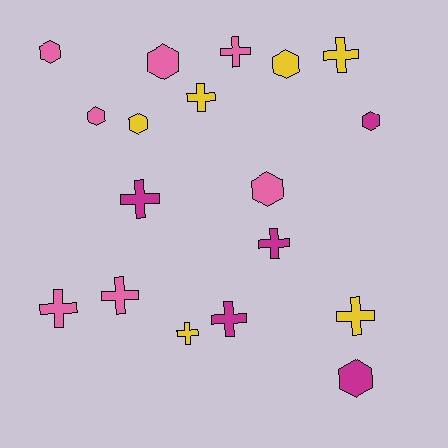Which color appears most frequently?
Pink, with 7 objects.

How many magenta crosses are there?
There are 3 magenta crosses.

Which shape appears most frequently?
Cross, with 10 objects.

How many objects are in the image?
There are 18 objects.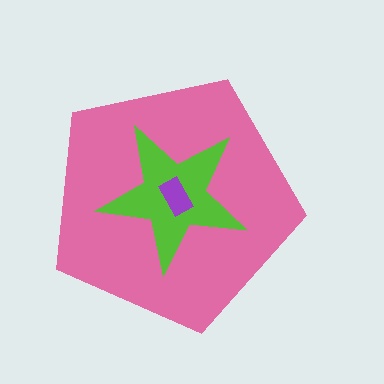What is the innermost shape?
The purple rectangle.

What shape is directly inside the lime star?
The purple rectangle.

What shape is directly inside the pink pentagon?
The lime star.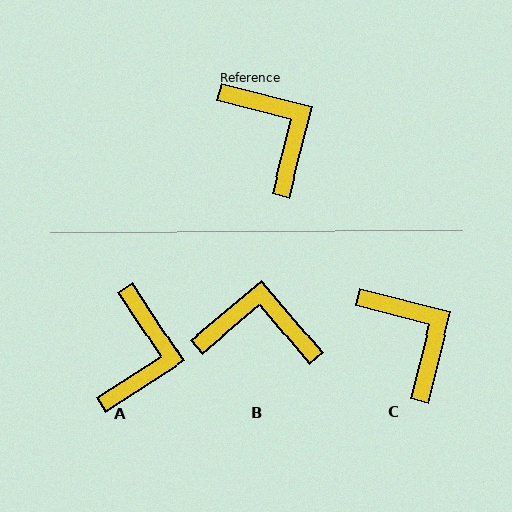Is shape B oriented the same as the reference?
No, it is off by about 54 degrees.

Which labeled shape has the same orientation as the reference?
C.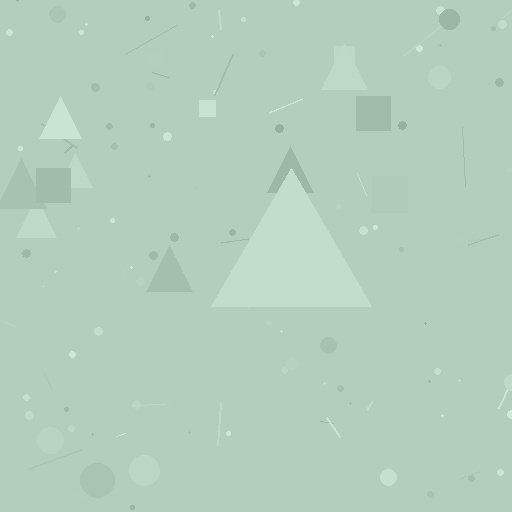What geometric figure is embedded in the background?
A triangle is embedded in the background.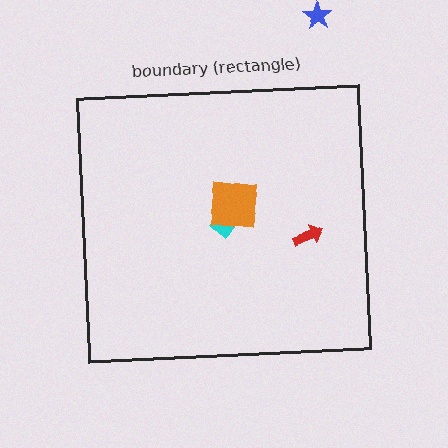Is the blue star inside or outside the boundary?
Outside.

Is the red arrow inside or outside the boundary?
Inside.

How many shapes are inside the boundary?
3 inside, 1 outside.